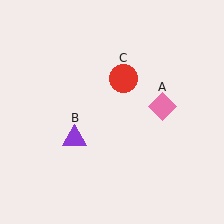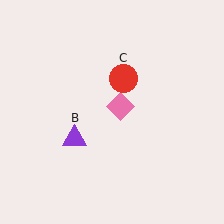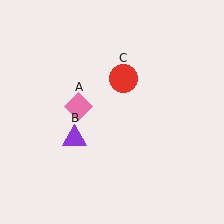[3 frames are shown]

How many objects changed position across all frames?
1 object changed position: pink diamond (object A).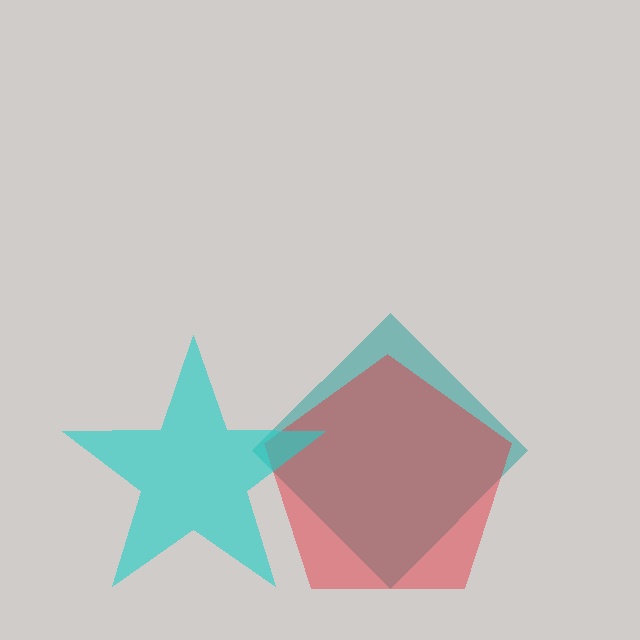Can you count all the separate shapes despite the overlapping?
Yes, there are 3 separate shapes.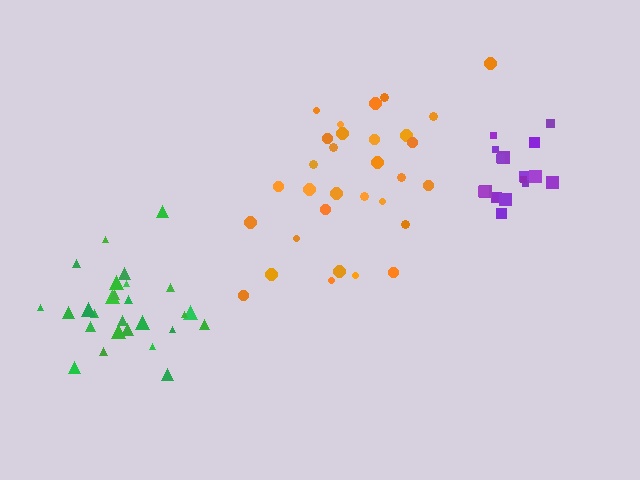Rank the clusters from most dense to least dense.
purple, green, orange.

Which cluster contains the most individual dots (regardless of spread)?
Orange (31).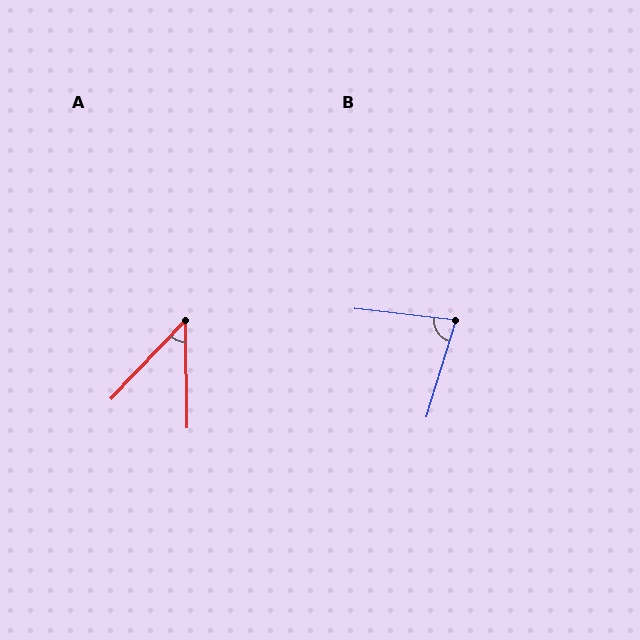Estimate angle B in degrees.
Approximately 79 degrees.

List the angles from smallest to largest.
A (44°), B (79°).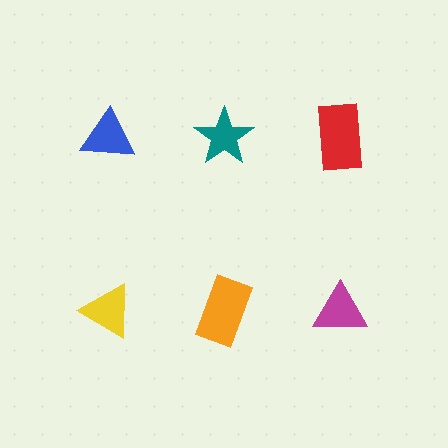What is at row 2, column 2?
An orange rectangle.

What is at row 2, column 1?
A yellow triangle.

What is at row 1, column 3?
A red rectangle.